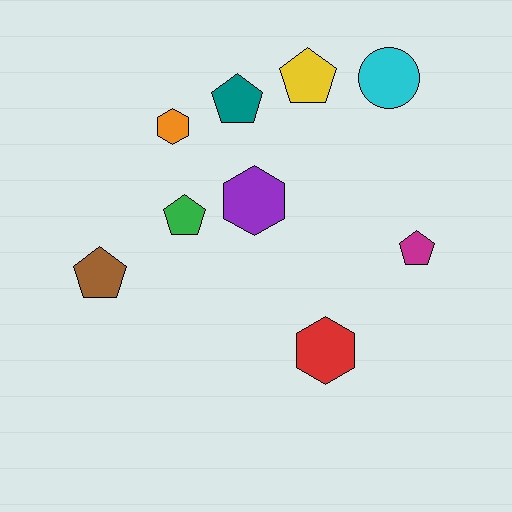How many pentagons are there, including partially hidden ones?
There are 5 pentagons.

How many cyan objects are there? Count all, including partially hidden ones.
There is 1 cyan object.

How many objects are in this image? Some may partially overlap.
There are 9 objects.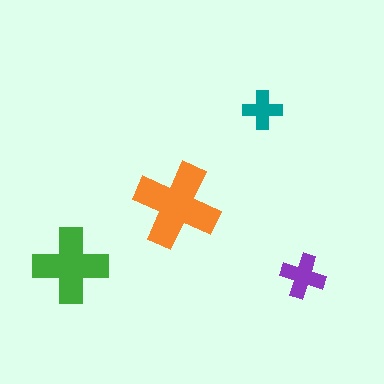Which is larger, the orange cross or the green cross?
The orange one.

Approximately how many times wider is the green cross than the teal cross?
About 2 times wider.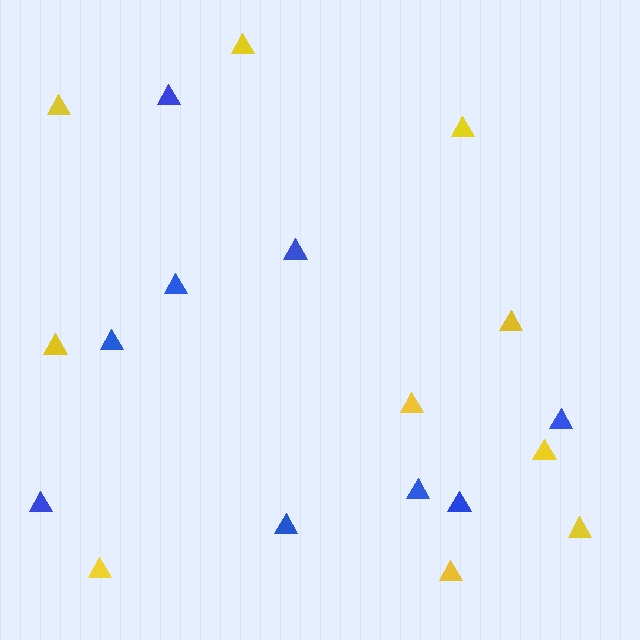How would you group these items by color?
There are 2 groups: one group of yellow triangles (10) and one group of blue triangles (9).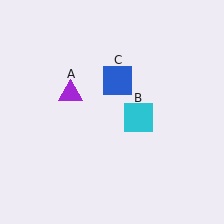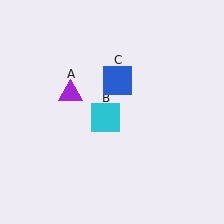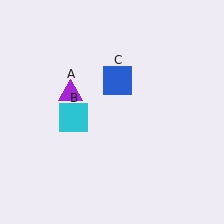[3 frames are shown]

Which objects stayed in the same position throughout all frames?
Purple triangle (object A) and blue square (object C) remained stationary.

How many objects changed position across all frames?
1 object changed position: cyan square (object B).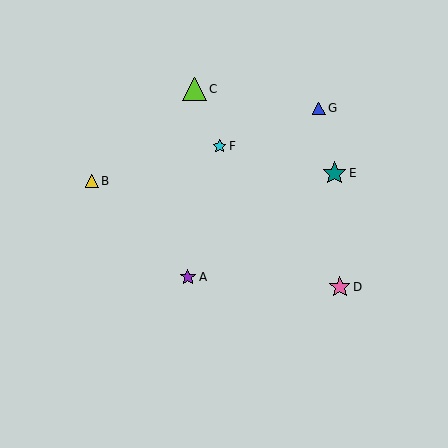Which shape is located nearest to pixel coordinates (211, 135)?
The cyan star (labeled F) at (219, 146) is nearest to that location.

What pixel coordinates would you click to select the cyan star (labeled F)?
Click at (219, 146) to select the cyan star F.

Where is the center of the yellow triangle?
The center of the yellow triangle is at (92, 181).